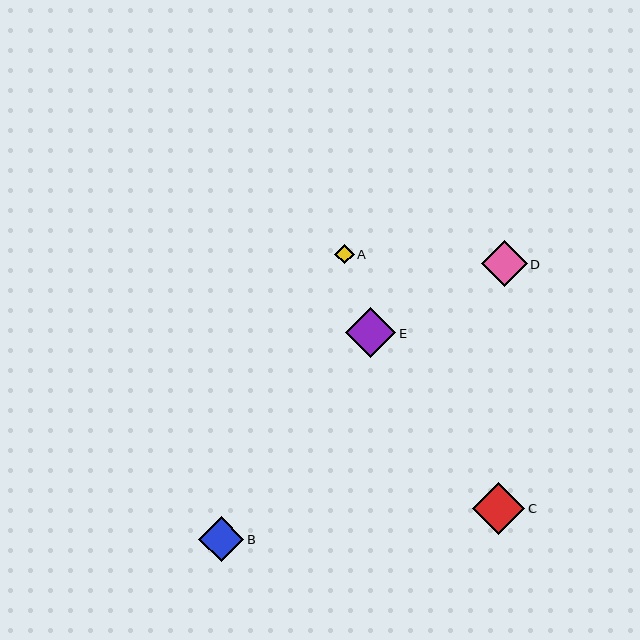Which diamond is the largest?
Diamond C is the largest with a size of approximately 52 pixels.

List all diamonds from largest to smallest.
From largest to smallest: C, E, D, B, A.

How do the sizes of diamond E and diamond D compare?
Diamond E and diamond D are approximately the same size.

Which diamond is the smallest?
Diamond A is the smallest with a size of approximately 19 pixels.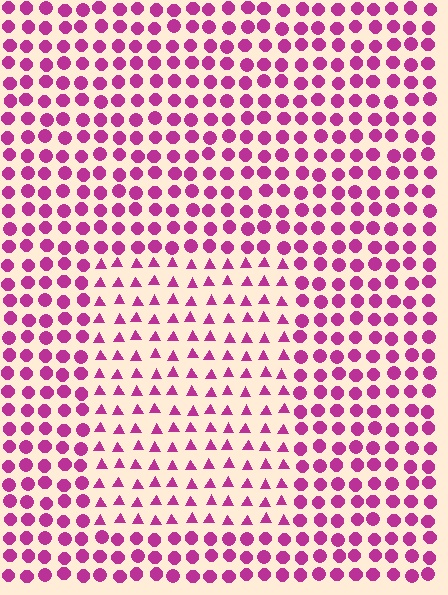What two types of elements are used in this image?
The image uses triangles inside the rectangle region and circles outside it.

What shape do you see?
I see a rectangle.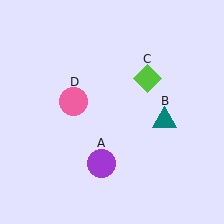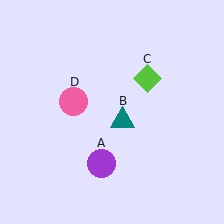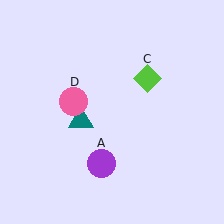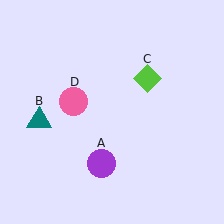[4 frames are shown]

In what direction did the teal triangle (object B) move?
The teal triangle (object B) moved left.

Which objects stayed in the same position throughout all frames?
Purple circle (object A) and lime diamond (object C) and pink circle (object D) remained stationary.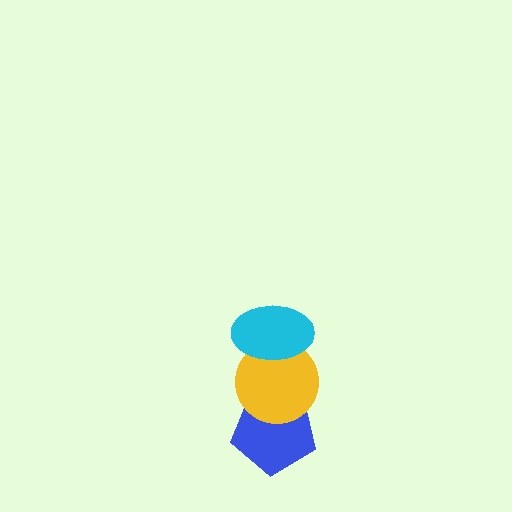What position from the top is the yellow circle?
The yellow circle is 2nd from the top.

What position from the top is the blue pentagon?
The blue pentagon is 3rd from the top.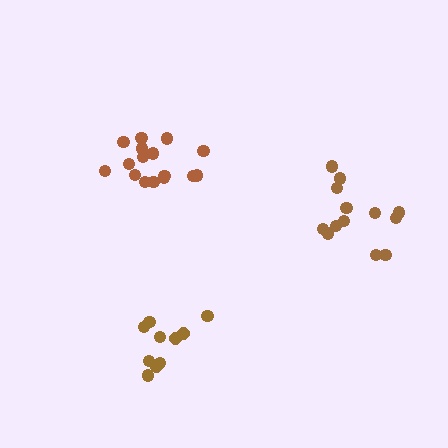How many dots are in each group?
Group 1: 13 dots, Group 2: 10 dots, Group 3: 16 dots (39 total).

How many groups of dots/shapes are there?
There are 3 groups.